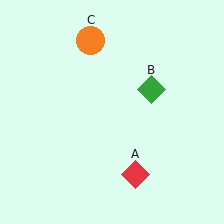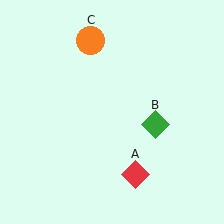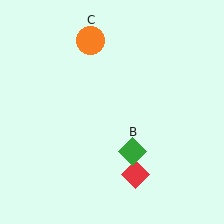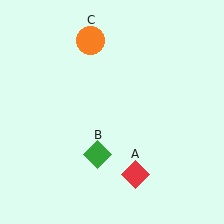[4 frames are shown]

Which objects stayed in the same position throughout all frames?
Red diamond (object A) and orange circle (object C) remained stationary.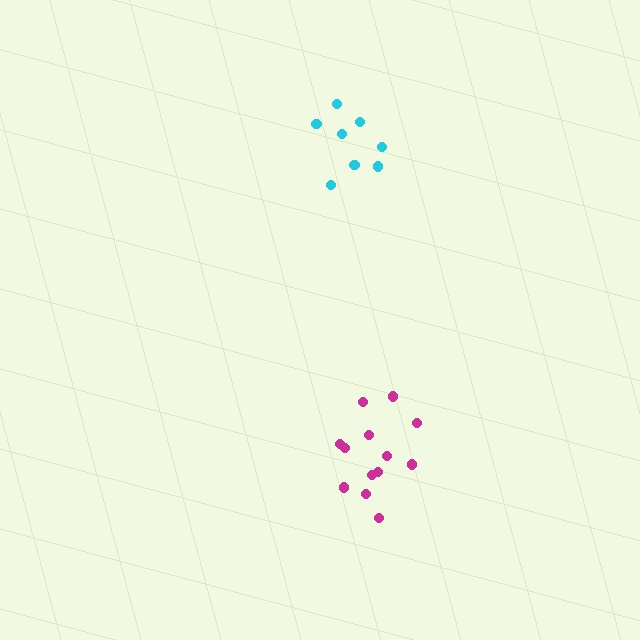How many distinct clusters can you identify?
There are 2 distinct clusters.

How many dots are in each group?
Group 1: 8 dots, Group 2: 13 dots (21 total).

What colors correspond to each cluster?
The clusters are colored: cyan, magenta.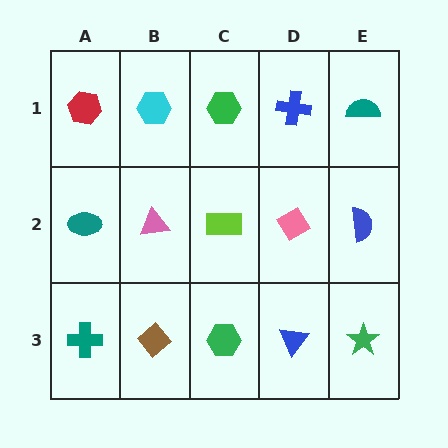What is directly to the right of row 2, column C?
A pink diamond.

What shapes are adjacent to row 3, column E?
A blue semicircle (row 2, column E), a blue triangle (row 3, column D).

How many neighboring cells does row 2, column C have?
4.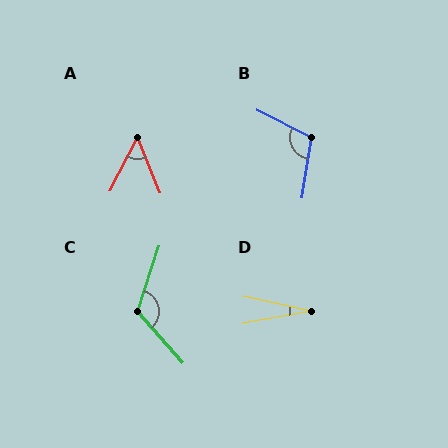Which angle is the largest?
C, at approximately 120 degrees.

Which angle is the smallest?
D, at approximately 23 degrees.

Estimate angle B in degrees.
Approximately 107 degrees.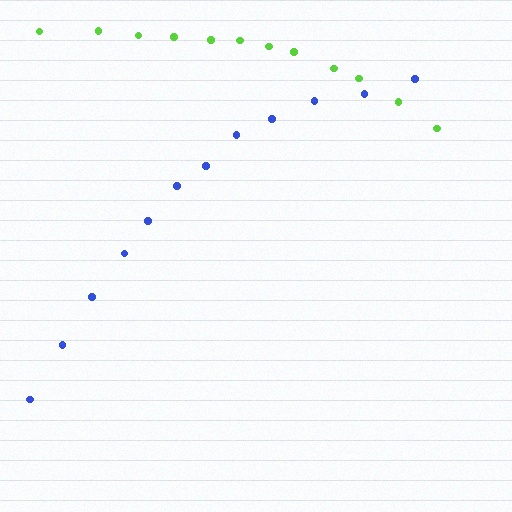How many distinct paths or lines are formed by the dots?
There are 2 distinct paths.